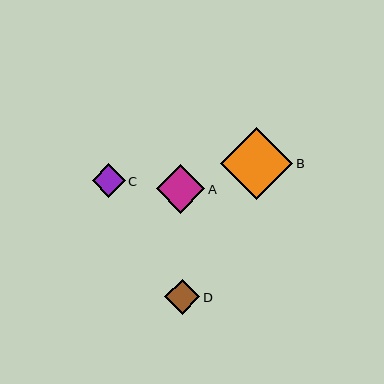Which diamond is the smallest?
Diamond C is the smallest with a size of approximately 33 pixels.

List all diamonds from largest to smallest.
From largest to smallest: B, A, D, C.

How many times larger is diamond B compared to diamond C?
Diamond B is approximately 2.2 times the size of diamond C.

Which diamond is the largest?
Diamond B is the largest with a size of approximately 72 pixels.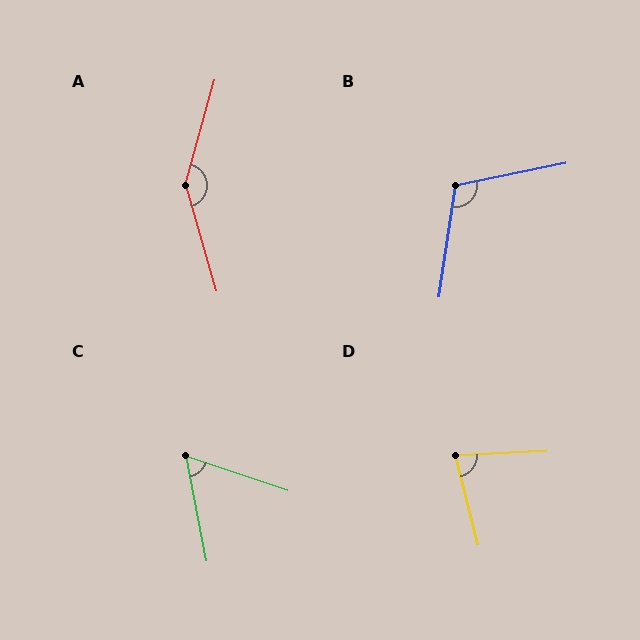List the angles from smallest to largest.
C (60°), D (79°), B (110°), A (148°).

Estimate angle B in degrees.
Approximately 110 degrees.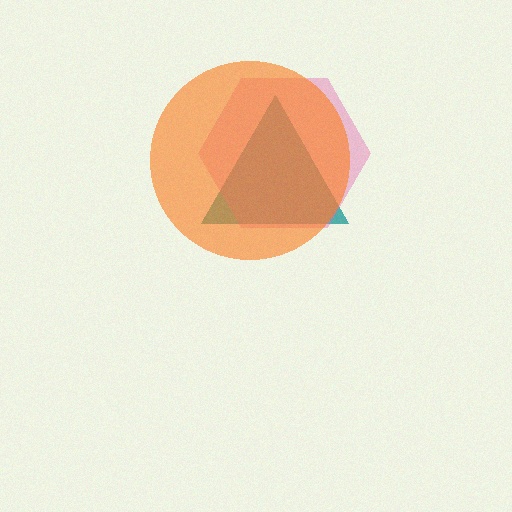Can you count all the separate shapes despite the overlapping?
Yes, there are 3 separate shapes.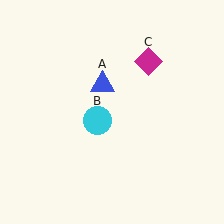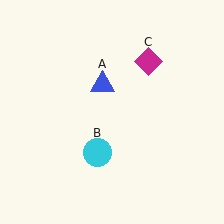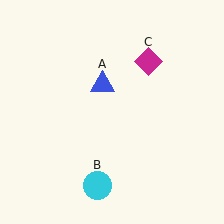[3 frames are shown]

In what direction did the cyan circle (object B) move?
The cyan circle (object B) moved down.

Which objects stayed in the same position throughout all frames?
Blue triangle (object A) and magenta diamond (object C) remained stationary.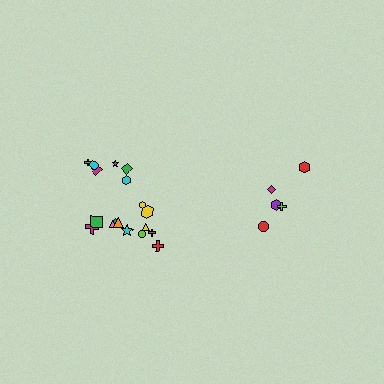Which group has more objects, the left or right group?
The left group.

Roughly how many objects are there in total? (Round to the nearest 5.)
Roughly 25 objects in total.